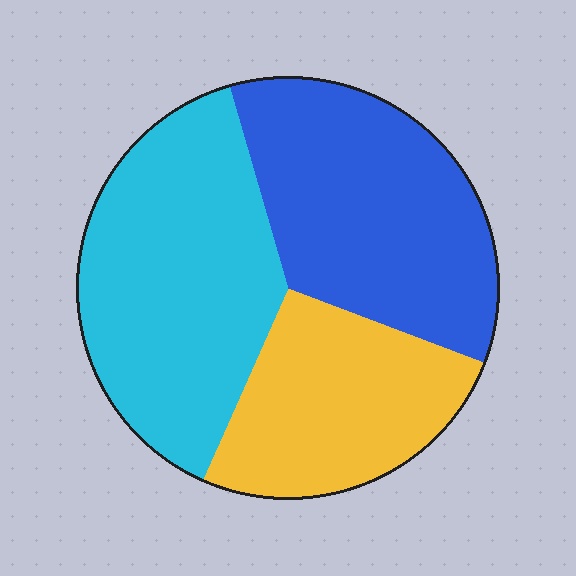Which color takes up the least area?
Yellow, at roughly 25%.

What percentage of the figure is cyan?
Cyan covers 39% of the figure.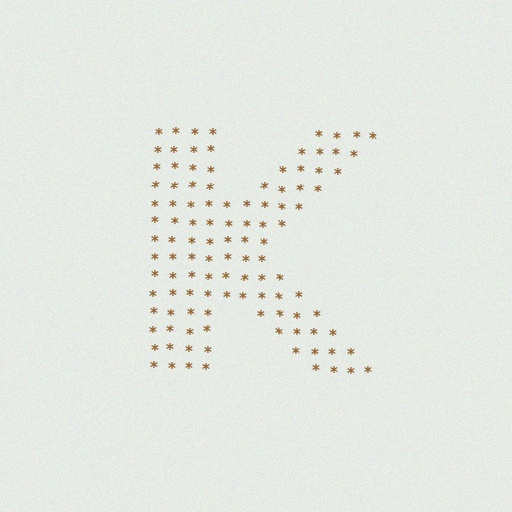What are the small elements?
The small elements are asterisks.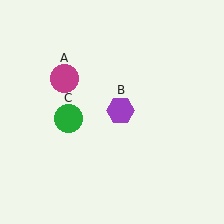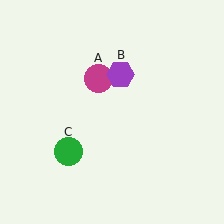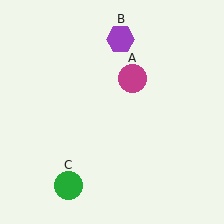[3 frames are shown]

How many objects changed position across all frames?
3 objects changed position: magenta circle (object A), purple hexagon (object B), green circle (object C).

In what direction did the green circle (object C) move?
The green circle (object C) moved down.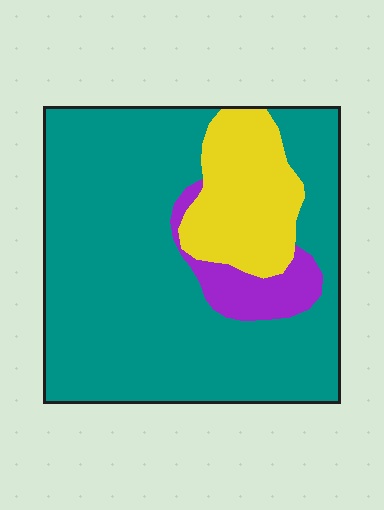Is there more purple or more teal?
Teal.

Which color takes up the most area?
Teal, at roughly 75%.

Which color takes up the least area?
Purple, at roughly 10%.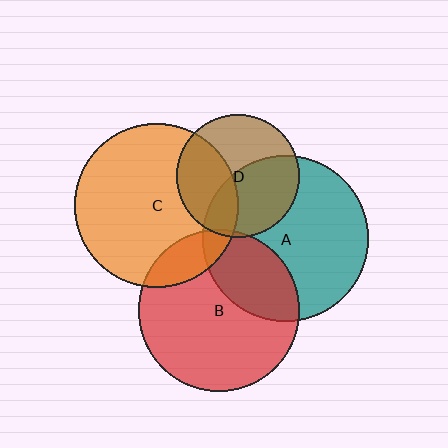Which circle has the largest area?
Circle A (teal).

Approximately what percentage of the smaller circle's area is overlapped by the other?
Approximately 45%.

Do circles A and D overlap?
Yes.